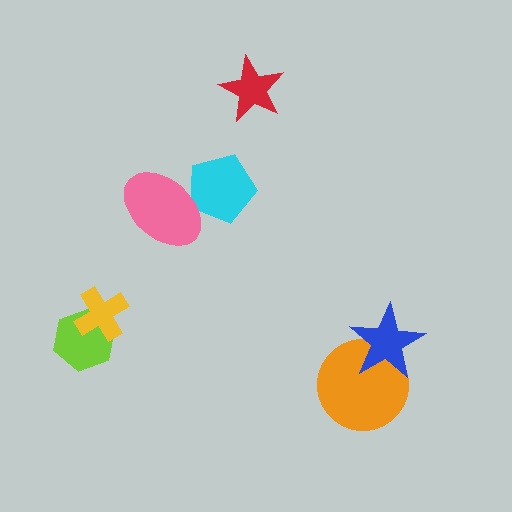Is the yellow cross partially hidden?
No, no other shape covers it.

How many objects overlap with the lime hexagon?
1 object overlaps with the lime hexagon.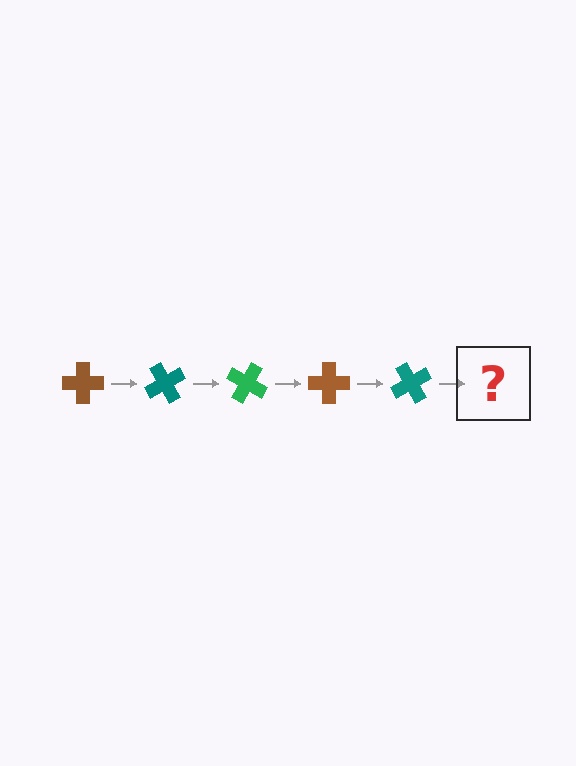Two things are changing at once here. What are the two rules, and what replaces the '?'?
The two rules are that it rotates 60 degrees each step and the color cycles through brown, teal, and green. The '?' should be a green cross, rotated 300 degrees from the start.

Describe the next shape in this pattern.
It should be a green cross, rotated 300 degrees from the start.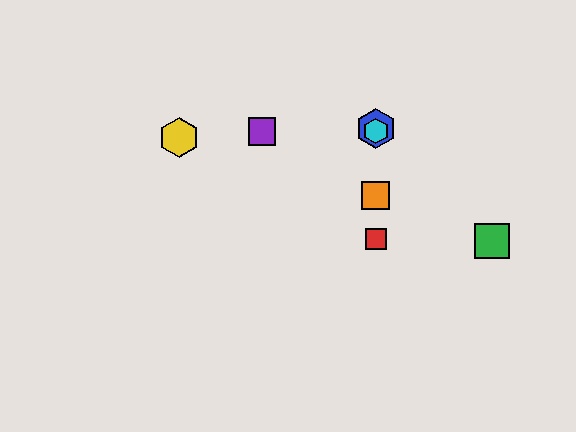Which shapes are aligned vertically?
The red square, the blue hexagon, the orange square, the cyan hexagon are aligned vertically.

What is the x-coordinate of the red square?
The red square is at x≈376.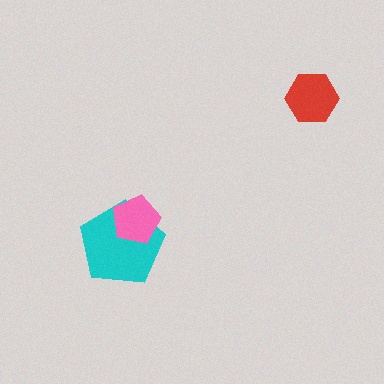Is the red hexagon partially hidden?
No, no other shape covers it.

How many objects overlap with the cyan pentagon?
1 object overlaps with the cyan pentagon.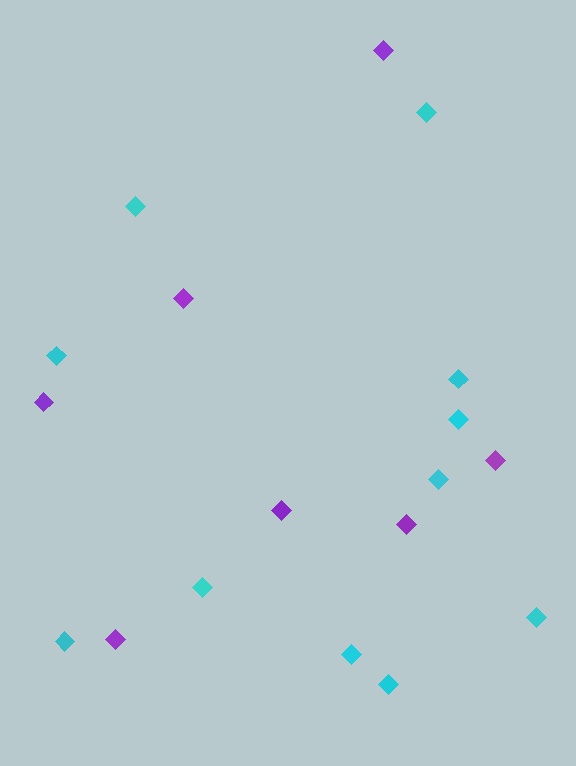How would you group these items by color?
There are 2 groups: one group of cyan diamonds (11) and one group of purple diamonds (7).